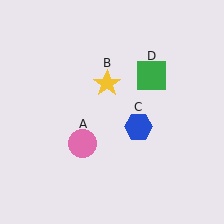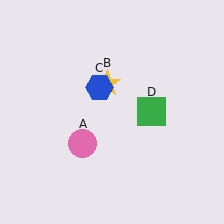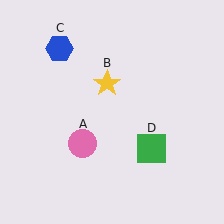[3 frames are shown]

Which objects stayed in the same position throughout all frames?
Pink circle (object A) and yellow star (object B) remained stationary.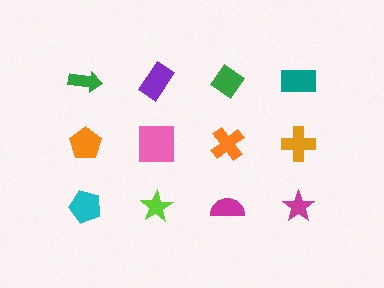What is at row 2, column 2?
A pink square.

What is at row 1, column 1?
A green arrow.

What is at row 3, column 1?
A cyan pentagon.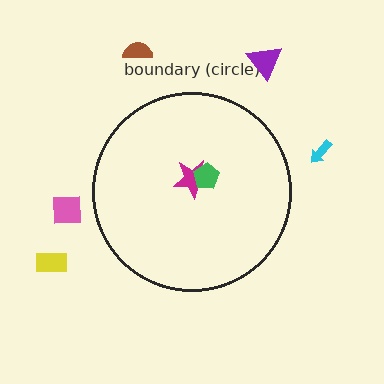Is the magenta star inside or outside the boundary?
Inside.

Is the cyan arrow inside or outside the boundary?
Outside.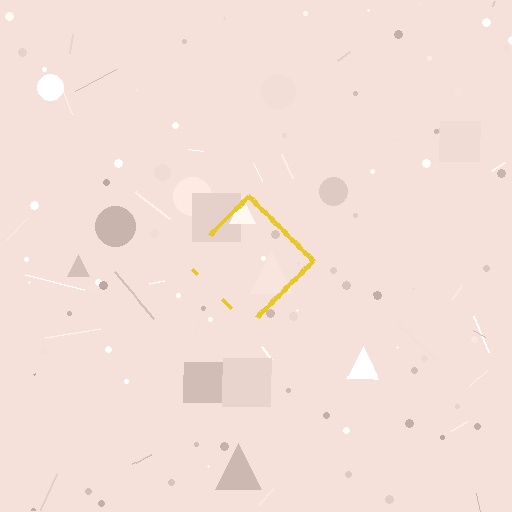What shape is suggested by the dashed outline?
The dashed outline suggests a diamond.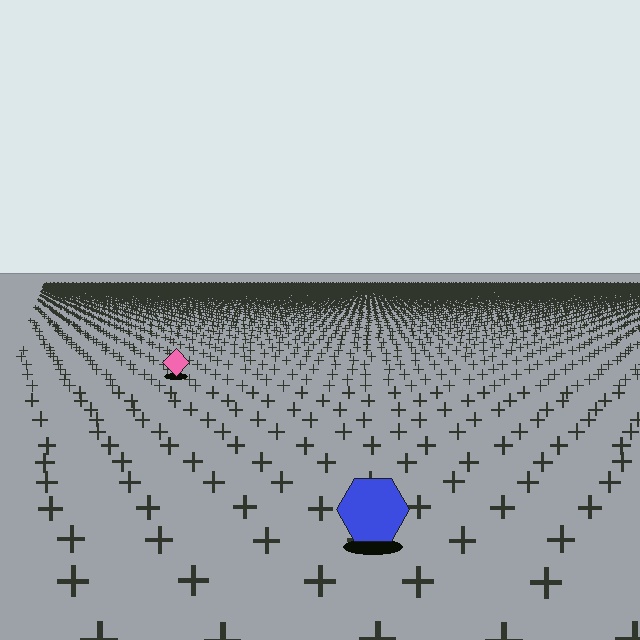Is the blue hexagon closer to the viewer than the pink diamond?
Yes. The blue hexagon is closer — you can tell from the texture gradient: the ground texture is coarser near it.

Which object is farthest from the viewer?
The pink diamond is farthest from the viewer. It appears smaller and the ground texture around it is denser.